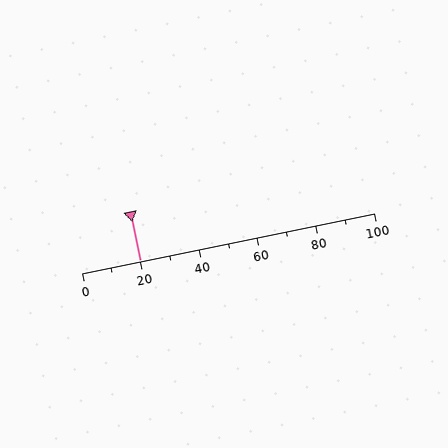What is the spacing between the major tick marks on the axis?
The major ticks are spaced 20 apart.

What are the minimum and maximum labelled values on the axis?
The axis runs from 0 to 100.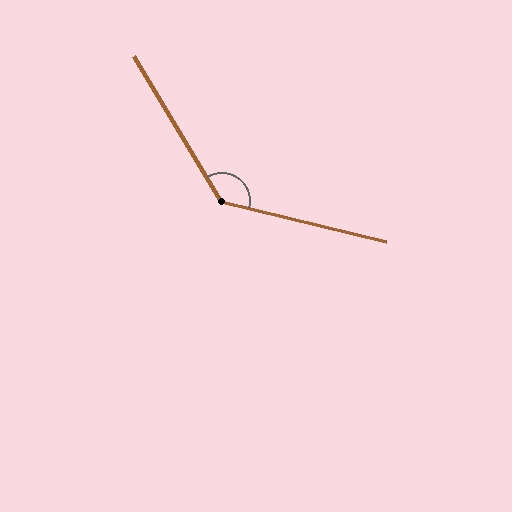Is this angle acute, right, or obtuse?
It is obtuse.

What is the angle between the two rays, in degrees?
Approximately 135 degrees.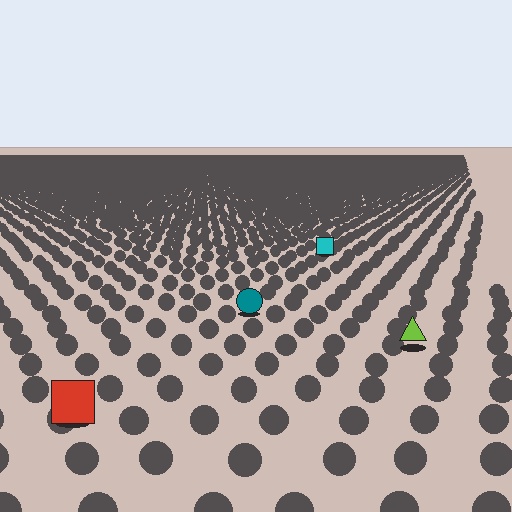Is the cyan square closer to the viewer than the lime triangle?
No. The lime triangle is closer — you can tell from the texture gradient: the ground texture is coarser near it.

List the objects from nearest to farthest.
From nearest to farthest: the red square, the lime triangle, the teal circle, the cyan square.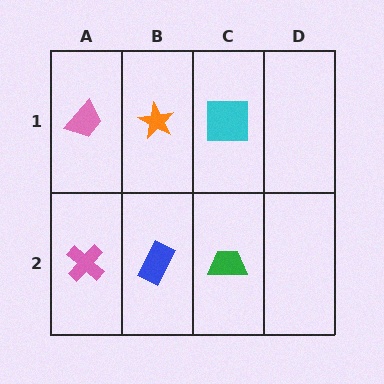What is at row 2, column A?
A pink cross.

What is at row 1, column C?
A cyan square.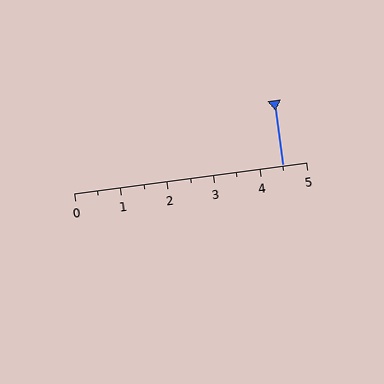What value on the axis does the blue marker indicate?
The marker indicates approximately 4.5.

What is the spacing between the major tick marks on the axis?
The major ticks are spaced 1 apart.